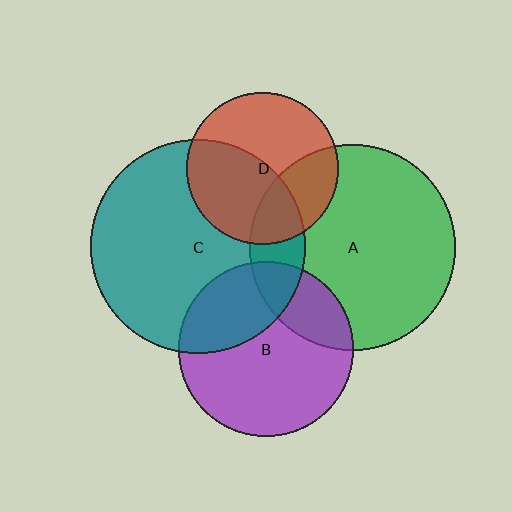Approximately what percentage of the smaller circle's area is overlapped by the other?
Approximately 20%.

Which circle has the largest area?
Circle C (teal).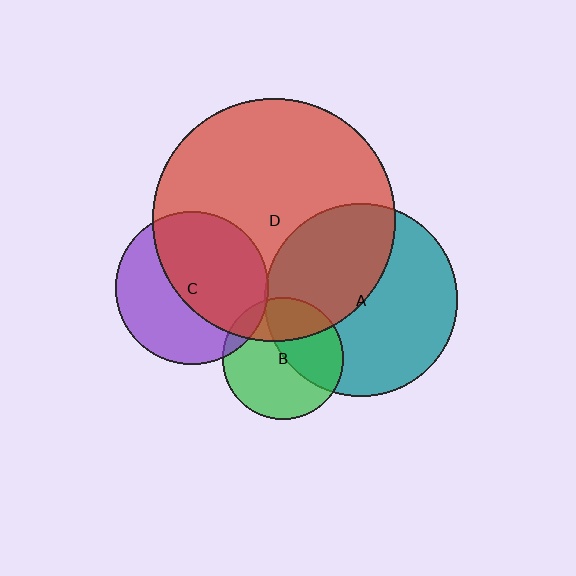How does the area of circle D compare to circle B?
Approximately 4.0 times.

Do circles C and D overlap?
Yes.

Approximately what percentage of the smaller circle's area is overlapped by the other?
Approximately 55%.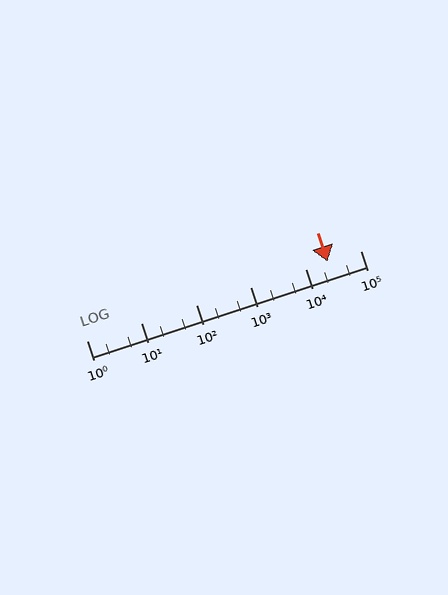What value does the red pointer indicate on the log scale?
The pointer indicates approximately 25000.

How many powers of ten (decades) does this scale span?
The scale spans 5 decades, from 1 to 100000.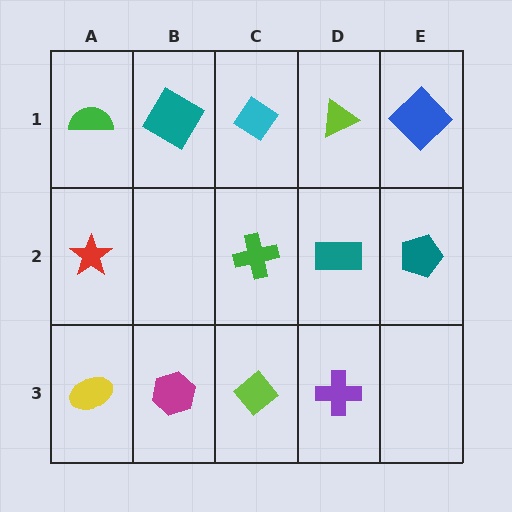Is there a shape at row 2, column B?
No, that cell is empty.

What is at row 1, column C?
A cyan diamond.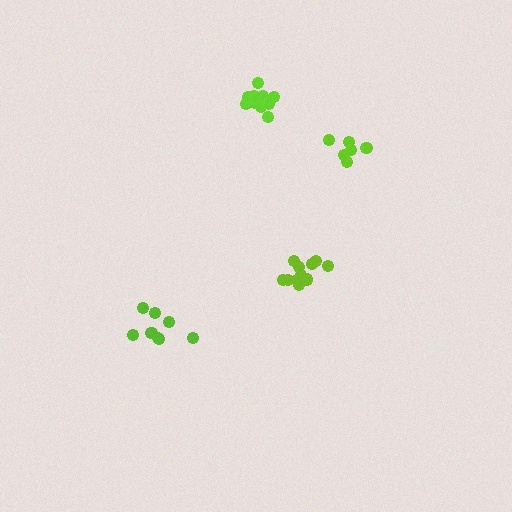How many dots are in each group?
Group 1: 6 dots, Group 2: 11 dots, Group 3: 11 dots, Group 4: 8 dots (36 total).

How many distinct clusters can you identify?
There are 4 distinct clusters.